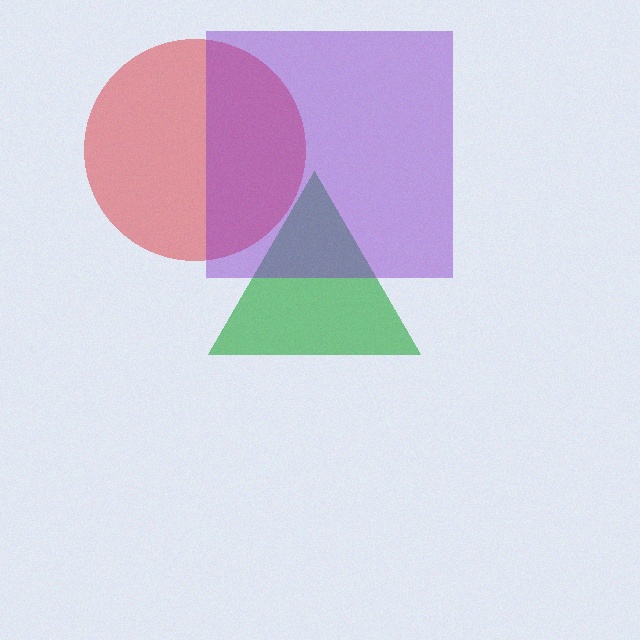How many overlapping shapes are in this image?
There are 3 overlapping shapes in the image.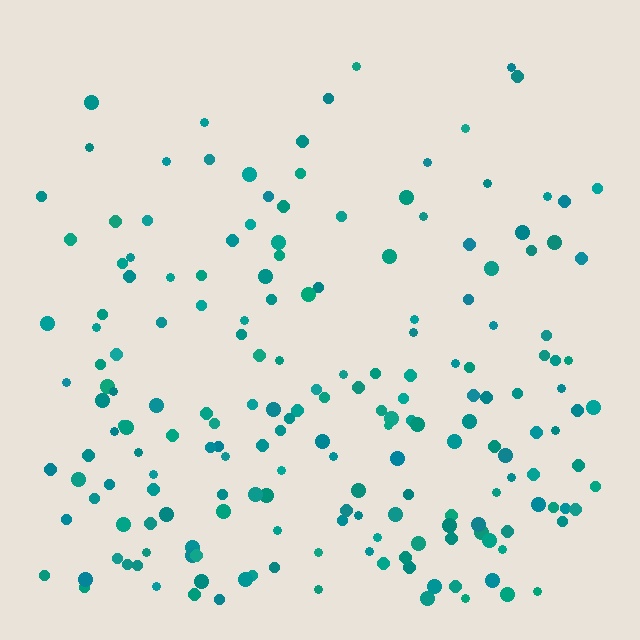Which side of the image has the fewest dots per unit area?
The top.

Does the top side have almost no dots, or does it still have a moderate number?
Still a moderate number, just noticeably fewer than the bottom.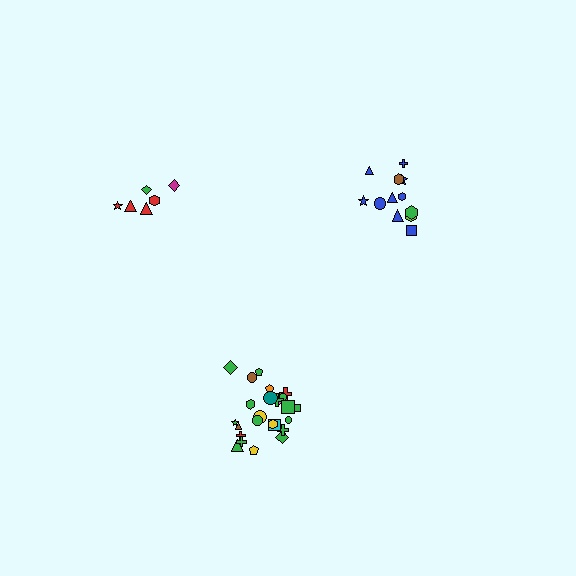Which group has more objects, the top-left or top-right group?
The top-right group.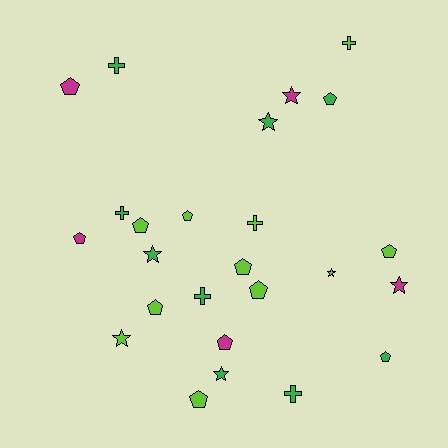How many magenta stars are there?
There are 2 magenta stars.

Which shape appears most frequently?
Pentagon, with 12 objects.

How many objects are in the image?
There are 25 objects.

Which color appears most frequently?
Lime, with 11 objects.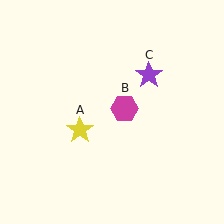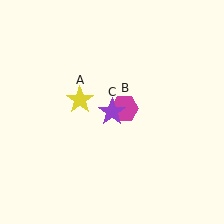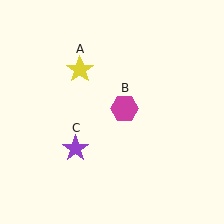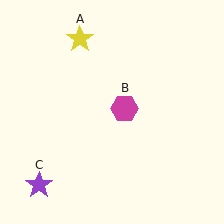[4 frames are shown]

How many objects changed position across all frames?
2 objects changed position: yellow star (object A), purple star (object C).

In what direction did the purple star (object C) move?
The purple star (object C) moved down and to the left.